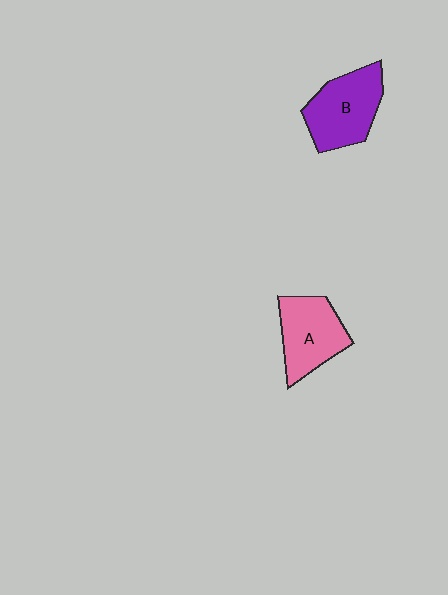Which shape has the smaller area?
Shape A (pink).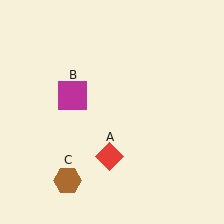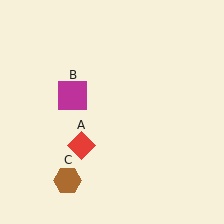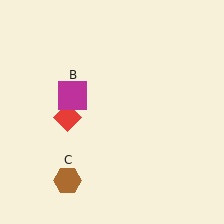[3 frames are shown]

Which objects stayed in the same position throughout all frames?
Magenta square (object B) and brown hexagon (object C) remained stationary.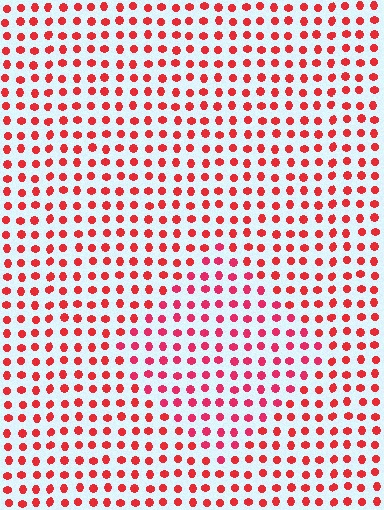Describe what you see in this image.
The image is filled with small red elements in a uniform arrangement. A diamond-shaped region is visible where the elements are tinted to a slightly different hue, forming a subtle color boundary.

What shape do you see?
I see a diamond.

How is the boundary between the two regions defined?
The boundary is defined purely by a slight shift in hue (about 17 degrees). Spacing, size, and orientation are identical on both sides.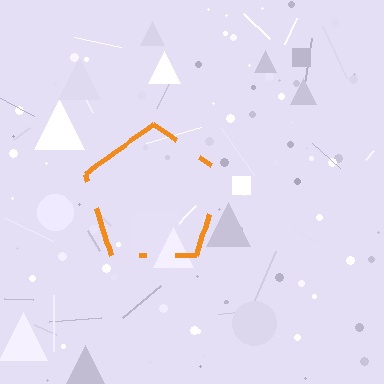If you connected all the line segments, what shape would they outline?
They would outline a pentagon.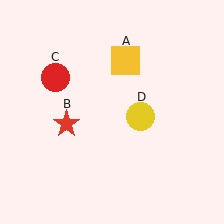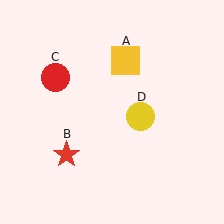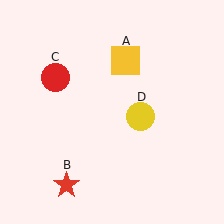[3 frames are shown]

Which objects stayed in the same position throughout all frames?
Yellow square (object A) and red circle (object C) and yellow circle (object D) remained stationary.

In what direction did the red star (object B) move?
The red star (object B) moved down.